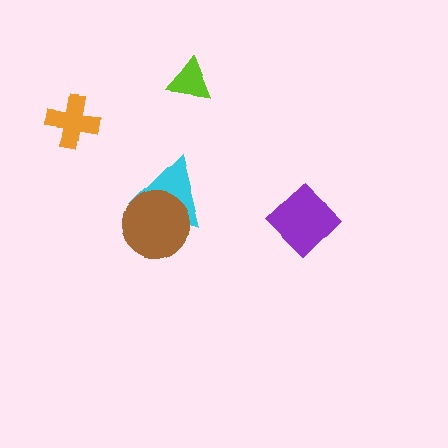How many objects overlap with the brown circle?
1 object overlaps with the brown circle.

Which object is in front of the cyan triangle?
The brown circle is in front of the cyan triangle.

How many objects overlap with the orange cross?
0 objects overlap with the orange cross.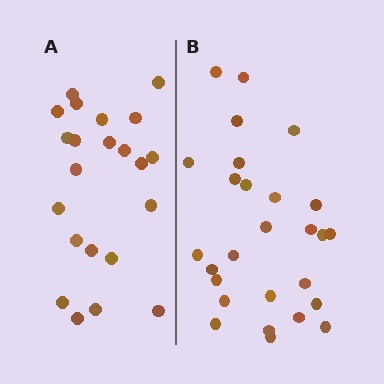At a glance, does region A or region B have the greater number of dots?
Region B (the right region) has more dots.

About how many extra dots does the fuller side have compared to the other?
Region B has about 5 more dots than region A.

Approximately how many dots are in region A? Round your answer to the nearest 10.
About 20 dots. (The exact count is 22, which rounds to 20.)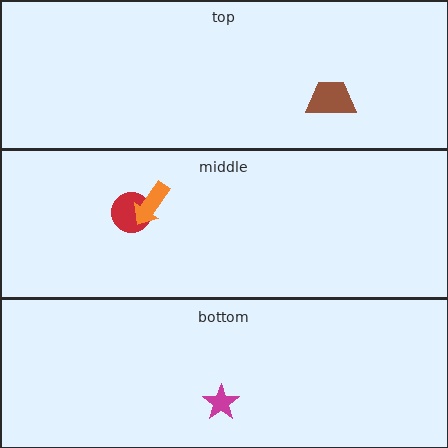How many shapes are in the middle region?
2.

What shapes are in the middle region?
The red circle, the orange arrow.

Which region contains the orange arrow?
The middle region.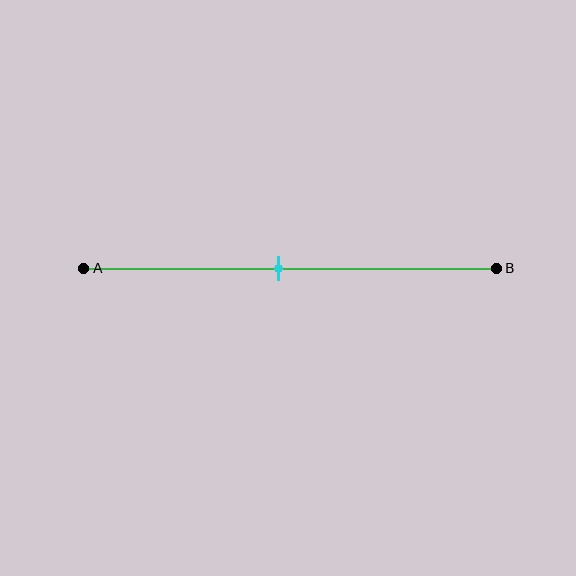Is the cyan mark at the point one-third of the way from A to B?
No, the mark is at about 45% from A, not at the 33% one-third point.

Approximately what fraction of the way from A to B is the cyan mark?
The cyan mark is approximately 45% of the way from A to B.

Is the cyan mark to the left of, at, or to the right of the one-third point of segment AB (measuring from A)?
The cyan mark is to the right of the one-third point of segment AB.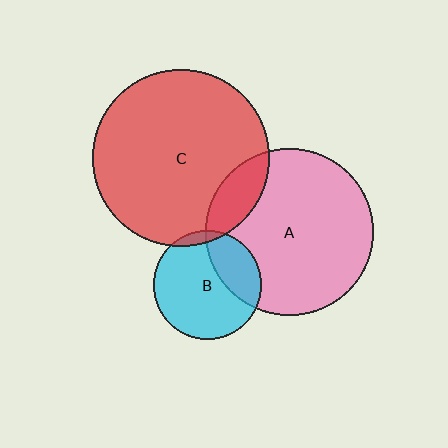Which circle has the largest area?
Circle C (red).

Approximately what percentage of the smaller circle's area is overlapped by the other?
Approximately 15%.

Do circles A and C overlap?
Yes.